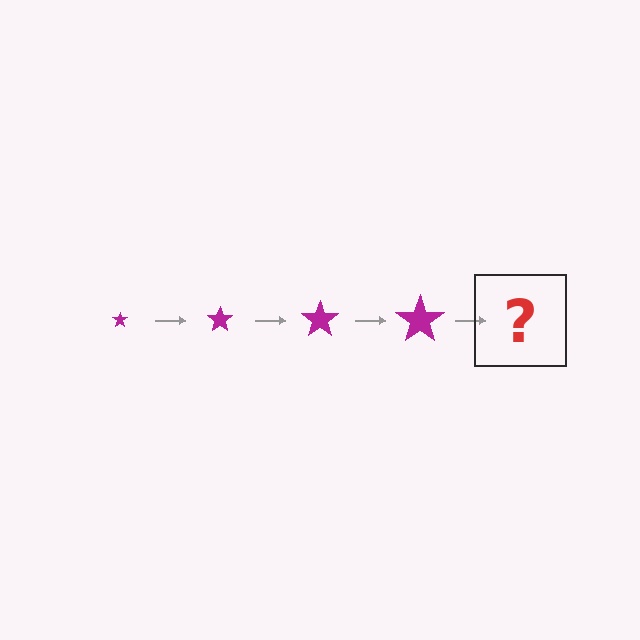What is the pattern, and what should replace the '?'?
The pattern is that the star gets progressively larger each step. The '?' should be a magenta star, larger than the previous one.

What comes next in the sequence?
The next element should be a magenta star, larger than the previous one.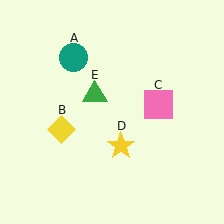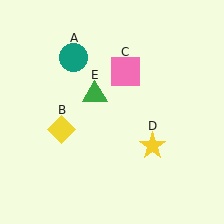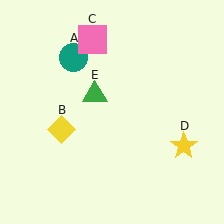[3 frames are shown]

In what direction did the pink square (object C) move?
The pink square (object C) moved up and to the left.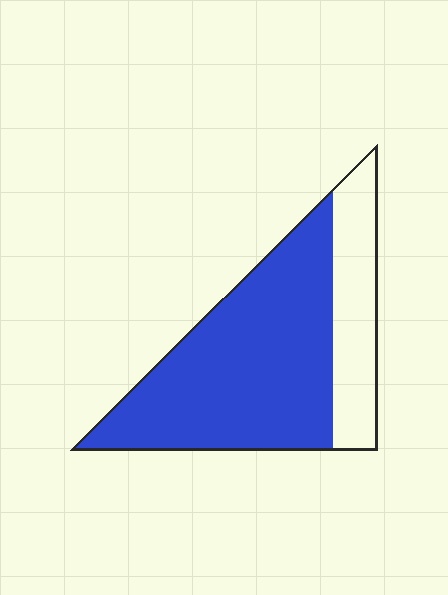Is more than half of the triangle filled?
Yes.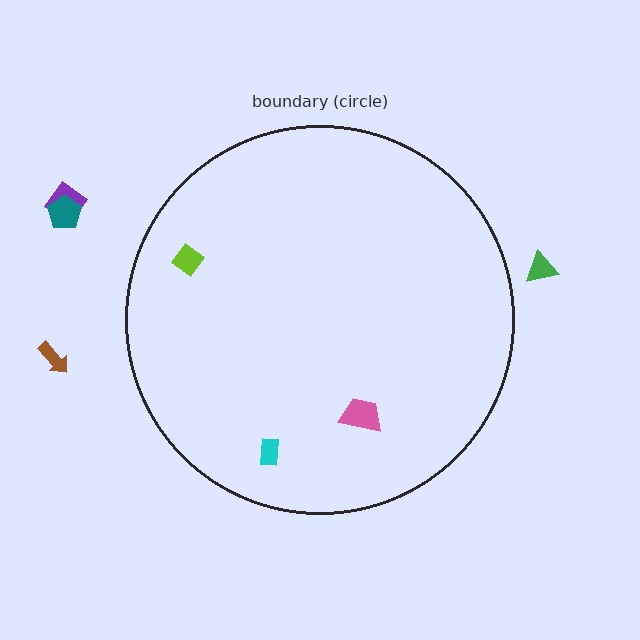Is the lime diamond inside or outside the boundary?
Inside.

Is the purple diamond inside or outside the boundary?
Outside.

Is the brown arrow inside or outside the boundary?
Outside.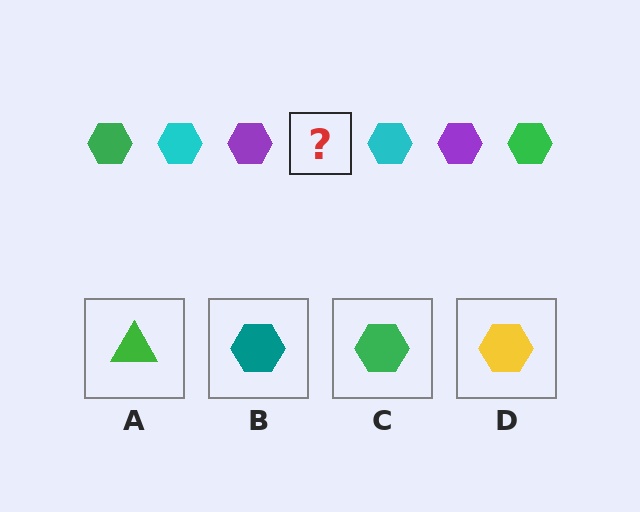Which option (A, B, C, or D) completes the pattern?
C.